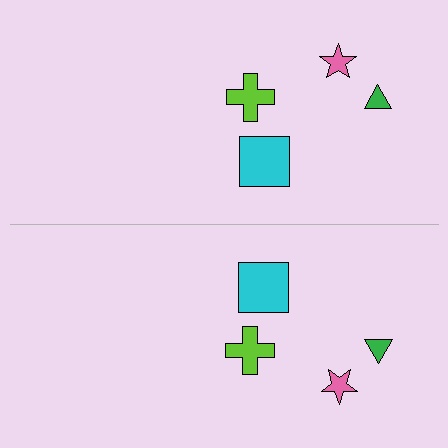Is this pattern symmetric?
Yes, this pattern has bilateral (reflection) symmetry.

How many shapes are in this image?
There are 8 shapes in this image.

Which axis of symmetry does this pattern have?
The pattern has a horizontal axis of symmetry running through the center of the image.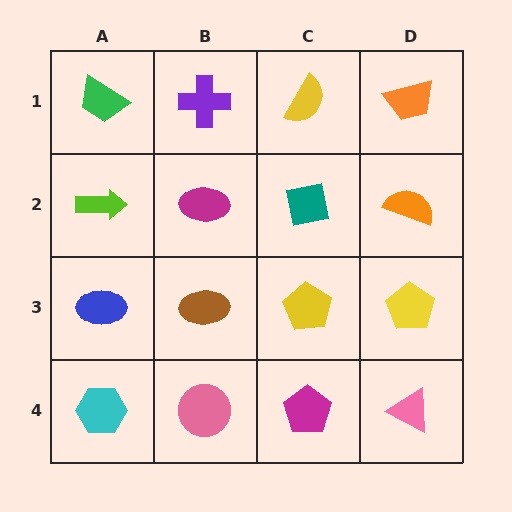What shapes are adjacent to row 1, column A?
A lime arrow (row 2, column A), a purple cross (row 1, column B).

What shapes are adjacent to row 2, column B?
A purple cross (row 1, column B), a brown ellipse (row 3, column B), a lime arrow (row 2, column A), a teal square (row 2, column C).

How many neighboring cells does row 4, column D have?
2.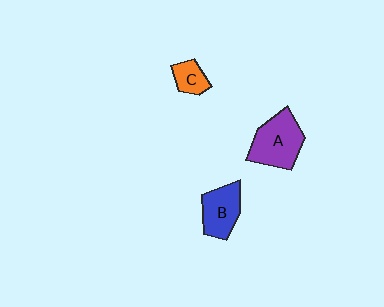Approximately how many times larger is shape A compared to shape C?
Approximately 2.4 times.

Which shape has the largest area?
Shape A (purple).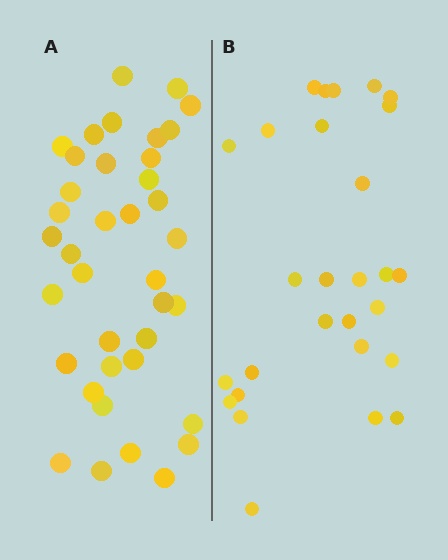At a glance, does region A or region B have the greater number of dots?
Region A (the left region) has more dots.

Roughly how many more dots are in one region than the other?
Region A has roughly 10 or so more dots than region B.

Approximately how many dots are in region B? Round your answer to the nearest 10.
About 30 dots. (The exact count is 28, which rounds to 30.)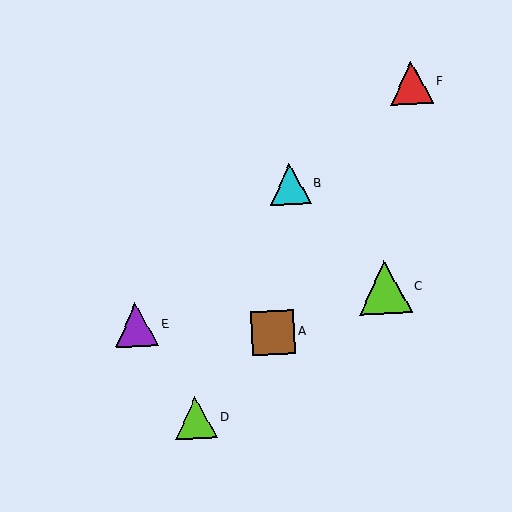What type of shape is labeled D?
Shape D is a lime triangle.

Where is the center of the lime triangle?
The center of the lime triangle is at (385, 287).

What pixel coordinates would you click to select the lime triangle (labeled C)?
Click at (385, 287) to select the lime triangle C.